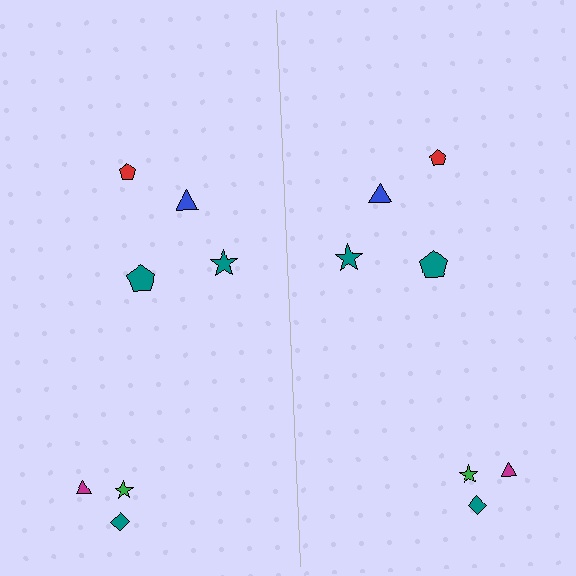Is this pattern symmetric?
Yes, this pattern has bilateral (reflection) symmetry.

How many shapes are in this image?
There are 14 shapes in this image.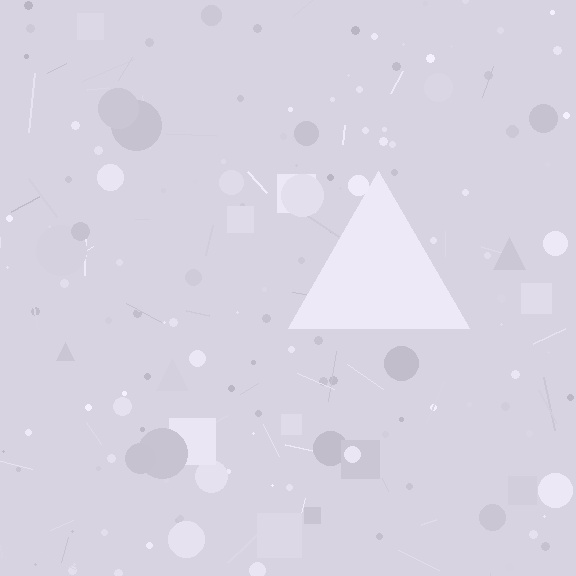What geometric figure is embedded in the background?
A triangle is embedded in the background.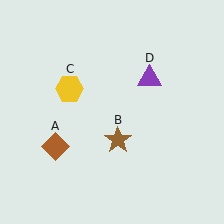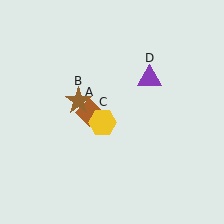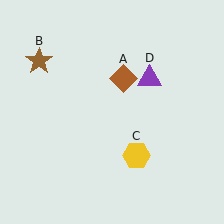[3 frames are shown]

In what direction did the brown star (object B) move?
The brown star (object B) moved up and to the left.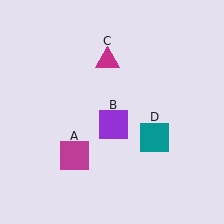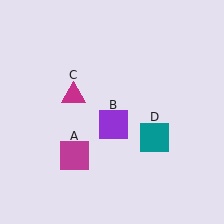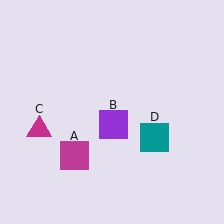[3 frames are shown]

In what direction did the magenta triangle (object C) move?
The magenta triangle (object C) moved down and to the left.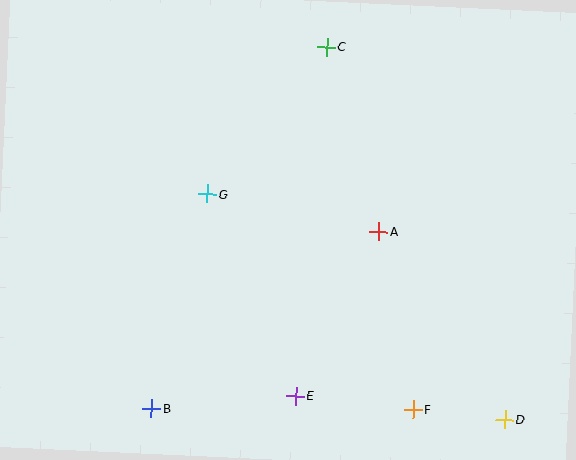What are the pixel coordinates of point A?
Point A is at (379, 232).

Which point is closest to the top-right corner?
Point C is closest to the top-right corner.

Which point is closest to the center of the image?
Point G at (207, 194) is closest to the center.